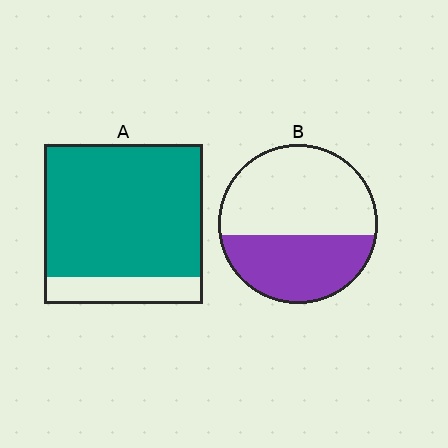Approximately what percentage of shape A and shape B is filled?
A is approximately 85% and B is approximately 40%.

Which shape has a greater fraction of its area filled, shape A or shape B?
Shape A.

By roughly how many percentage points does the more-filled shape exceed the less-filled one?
By roughly 40 percentage points (A over B).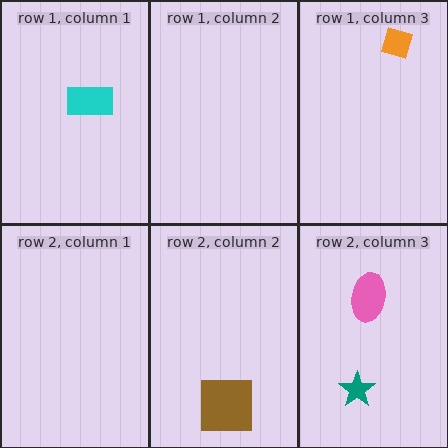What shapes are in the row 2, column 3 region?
The pink ellipse, the teal star.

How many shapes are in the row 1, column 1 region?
1.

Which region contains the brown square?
The row 2, column 2 region.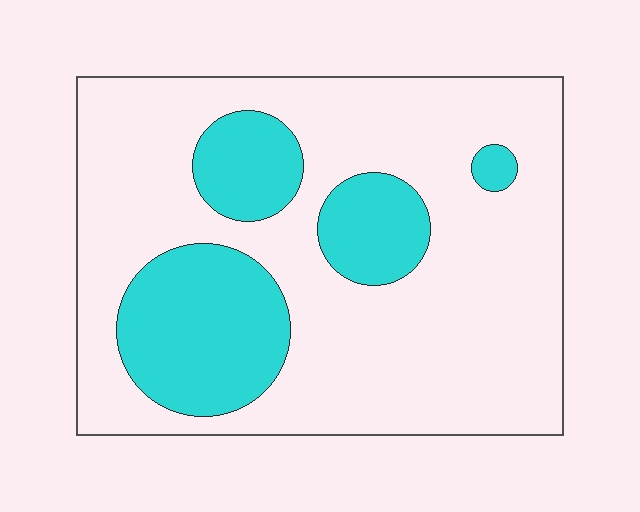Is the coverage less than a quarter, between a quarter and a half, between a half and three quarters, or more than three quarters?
Between a quarter and a half.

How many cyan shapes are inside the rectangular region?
4.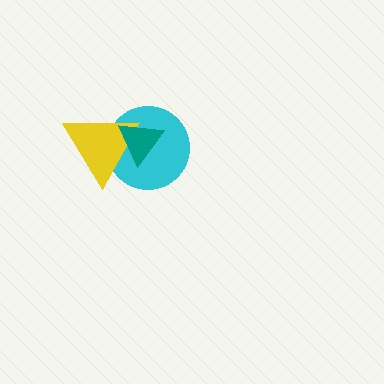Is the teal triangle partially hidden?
No, no other shape covers it.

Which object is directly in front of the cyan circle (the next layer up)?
The yellow triangle is directly in front of the cyan circle.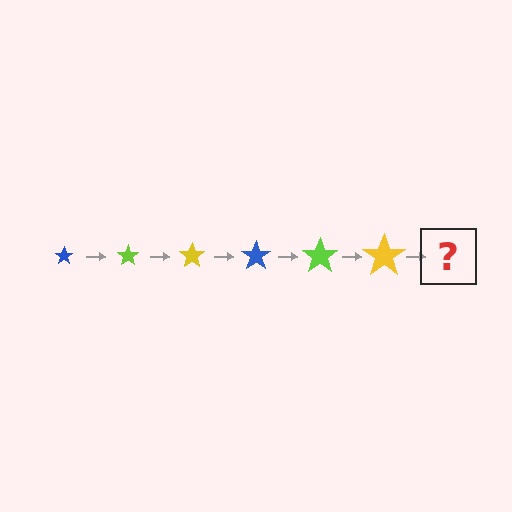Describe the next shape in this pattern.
It should be a blue star, larger than the previous one.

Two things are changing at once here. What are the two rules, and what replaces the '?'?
The two rules are that the star grows larger each step and the color cycles through blue, lime, and yellow. The '?' should be a blue star, larger than the previous one.